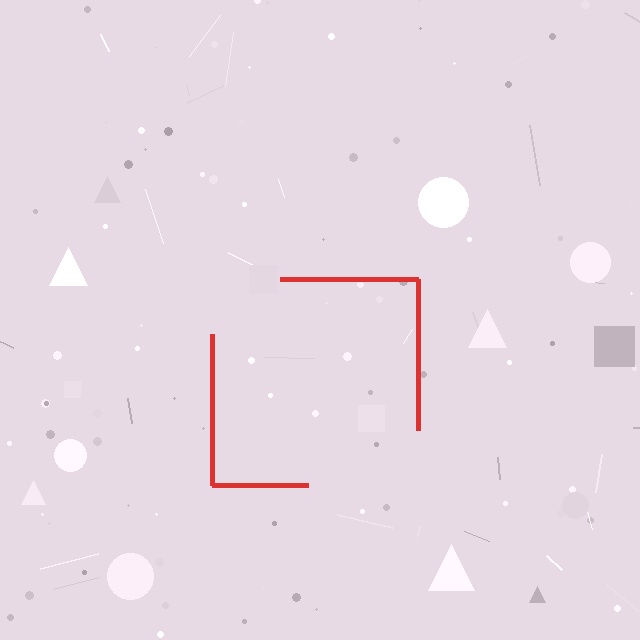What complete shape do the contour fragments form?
The contour fragments form a square.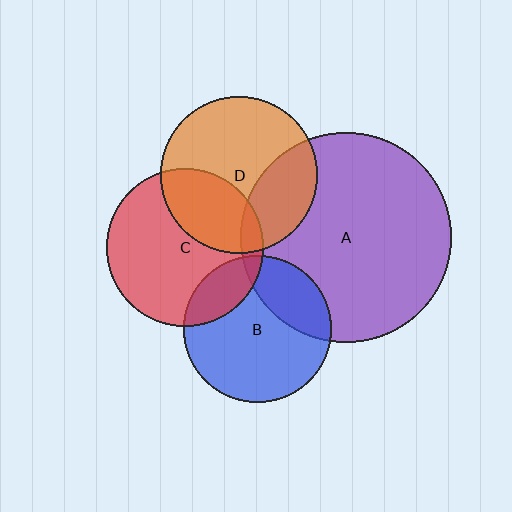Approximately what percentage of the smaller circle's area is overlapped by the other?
Approximately 5%.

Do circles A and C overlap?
Yes.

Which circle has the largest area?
Circle A (purple).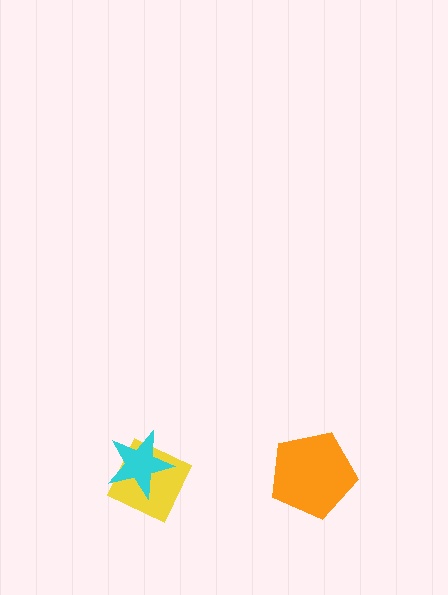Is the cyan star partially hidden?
No, no other shape covers it.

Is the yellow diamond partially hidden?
Yes, it is partially covered by another shape.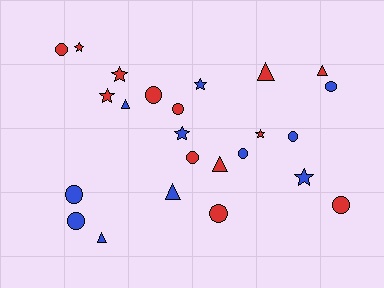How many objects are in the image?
There are 24 objects.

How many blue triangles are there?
There are 3 blue triangles.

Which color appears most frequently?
Red, with 13 objects.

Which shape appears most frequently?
Circle, with 11 objects.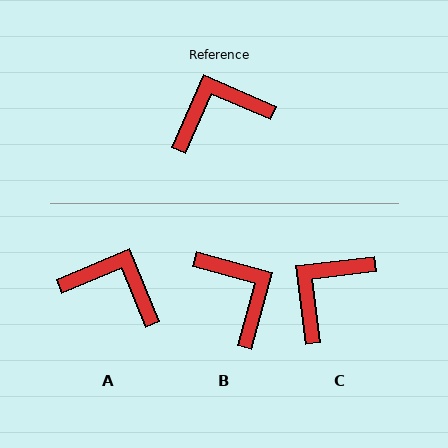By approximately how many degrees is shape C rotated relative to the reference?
Approximately 30 degrees counter-clockwise.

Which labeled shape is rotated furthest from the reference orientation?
B, about 82 degrees away.